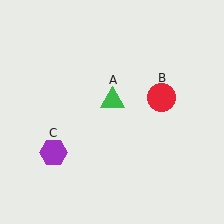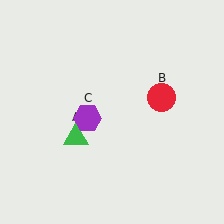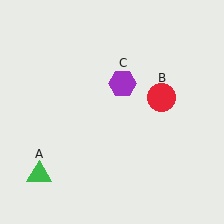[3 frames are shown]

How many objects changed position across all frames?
2 objects changed position: green triangle (object A), purple hexagon (object C).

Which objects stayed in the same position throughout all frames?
Red circle (object B) remained stationary.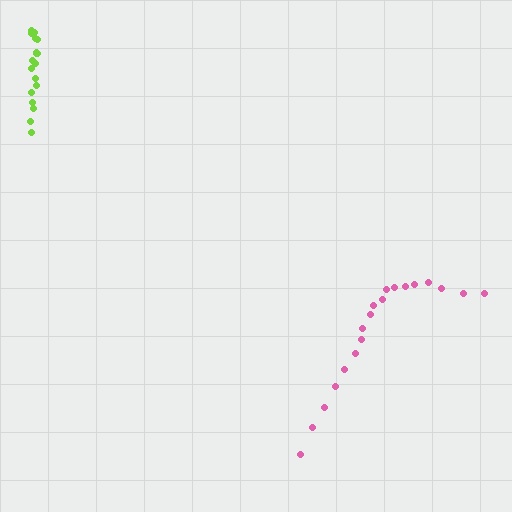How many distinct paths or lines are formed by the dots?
There are 2 distinct paths.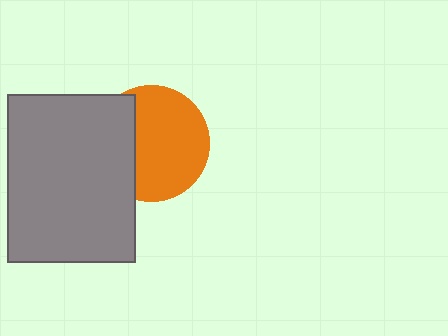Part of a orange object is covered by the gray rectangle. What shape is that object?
It is a circle.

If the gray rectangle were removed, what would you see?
You would see the complete orange circle.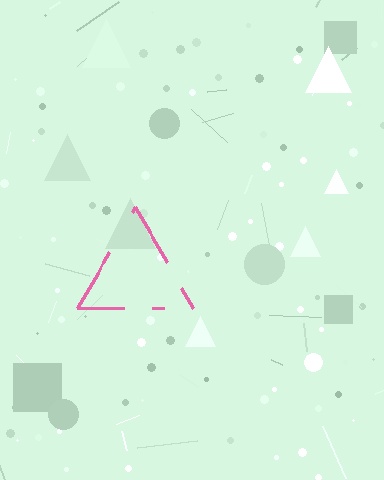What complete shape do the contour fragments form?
The contour fragments form a triangle.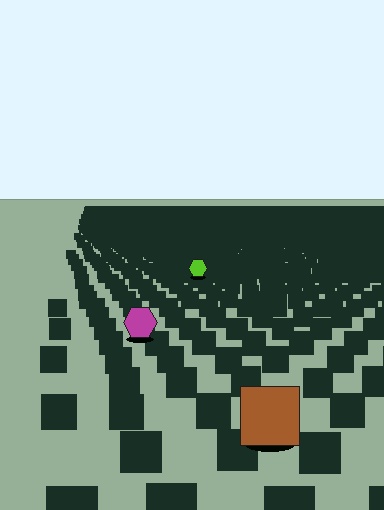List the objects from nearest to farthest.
From nearest to farthest: the brown square, the magenta hexagon, the lime hexagon.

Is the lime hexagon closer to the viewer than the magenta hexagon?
No. The magenta hexagon is closer — you can tell from the texture gradient: the ground texture is coarser near it.